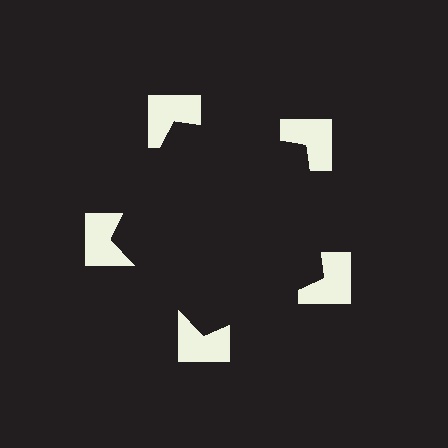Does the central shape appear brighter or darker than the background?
It typically appears slightly darker than the background, even though no actual brightness change is drawn.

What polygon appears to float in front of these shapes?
An illusory pentagon — its edges are inferred from the aligned wedge cuts in the notched squares, not physically drawn.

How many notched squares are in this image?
There are 5 — one at each vertex of the illusory pentagon.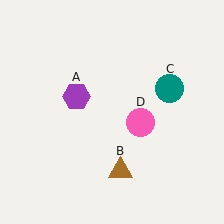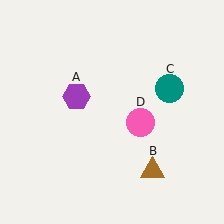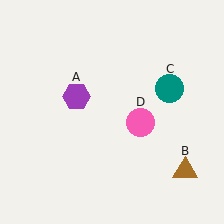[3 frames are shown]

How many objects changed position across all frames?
1 object changed position: brown triangle (object B).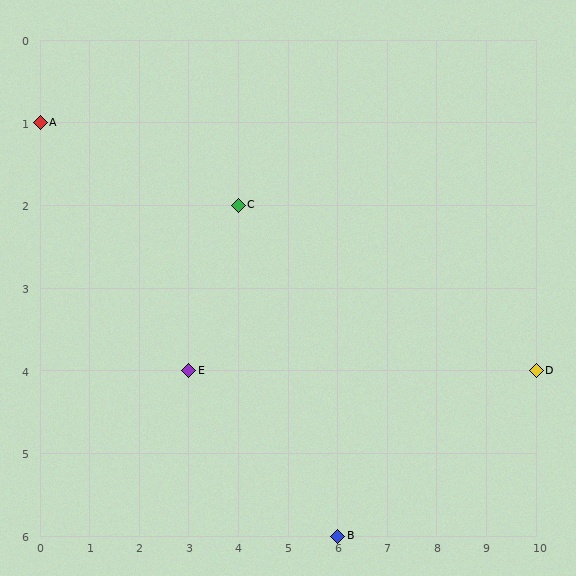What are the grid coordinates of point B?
Point B is at grid coordinates (6, 6).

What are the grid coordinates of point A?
Point A is at grid coordinates (0, 1).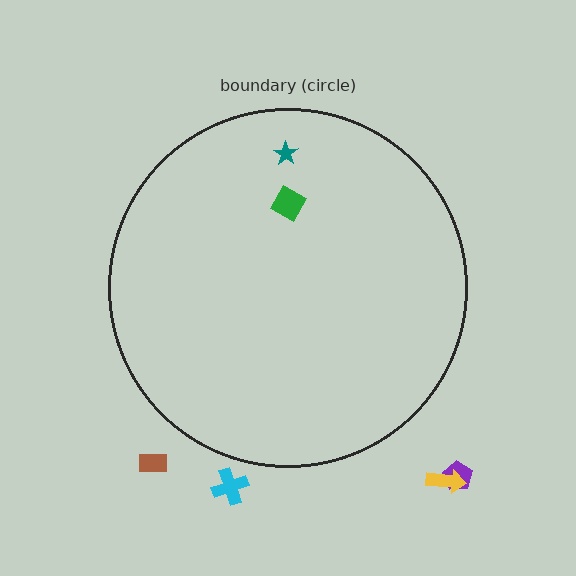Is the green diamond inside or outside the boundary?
Inside.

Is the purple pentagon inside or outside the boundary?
Outside.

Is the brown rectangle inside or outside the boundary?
Outside.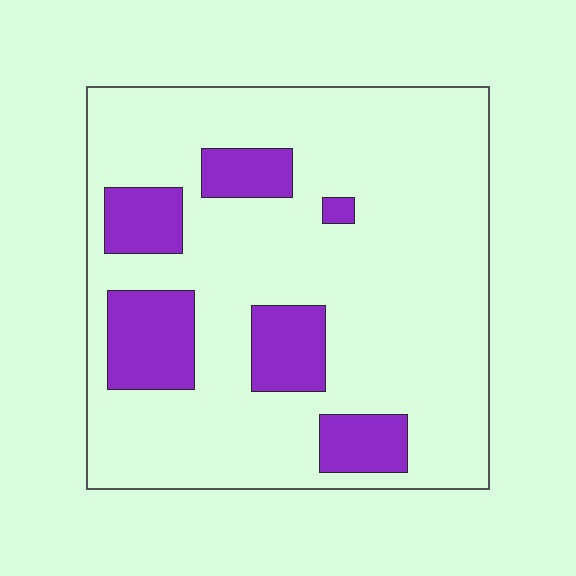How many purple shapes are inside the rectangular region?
6.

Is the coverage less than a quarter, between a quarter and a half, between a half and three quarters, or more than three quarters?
Less than a quarter.